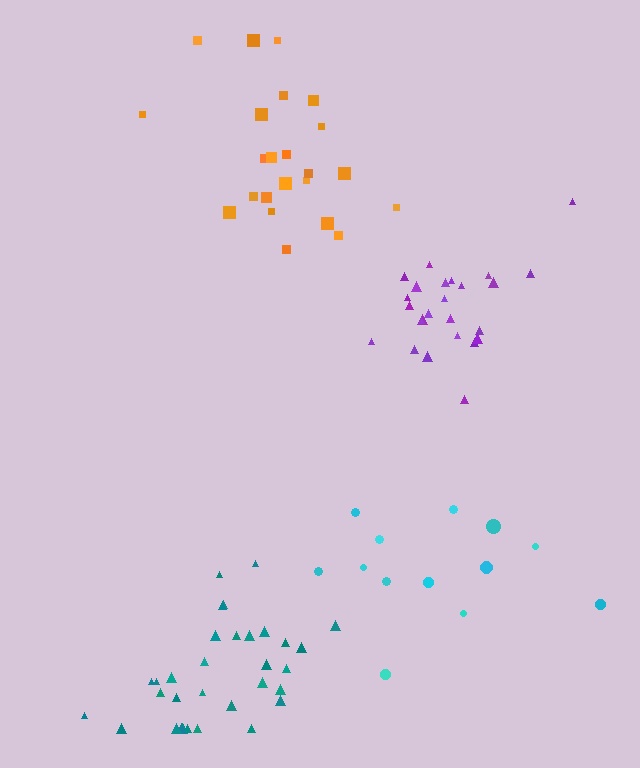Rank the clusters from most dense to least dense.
purple, teal, orange, cyan.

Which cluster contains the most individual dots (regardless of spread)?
Teal (35).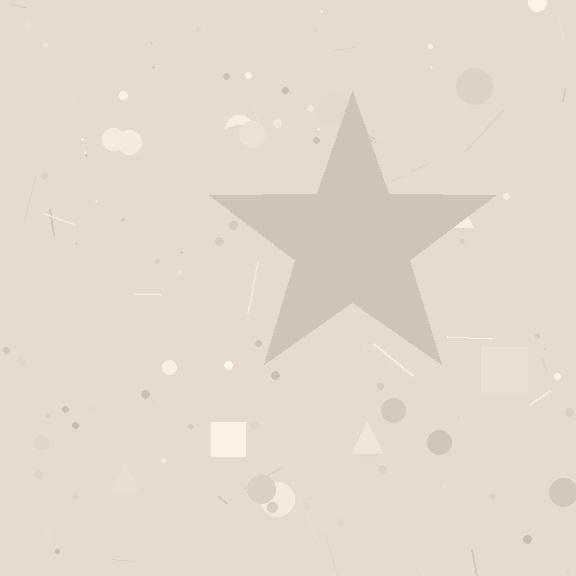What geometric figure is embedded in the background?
A star is embedded in the background.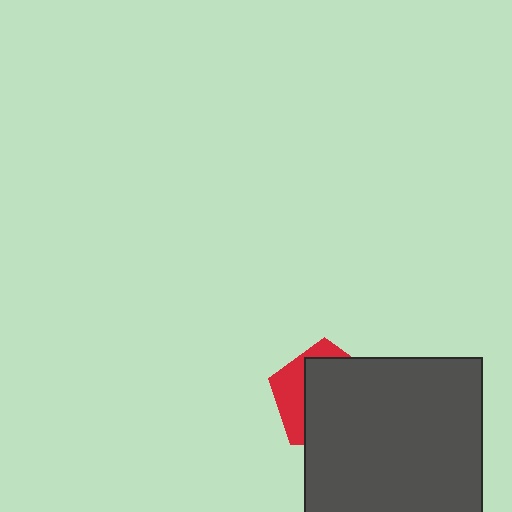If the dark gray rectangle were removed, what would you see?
You would see the complete red pentagon.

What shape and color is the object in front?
The object in front is a dark gray rectangle.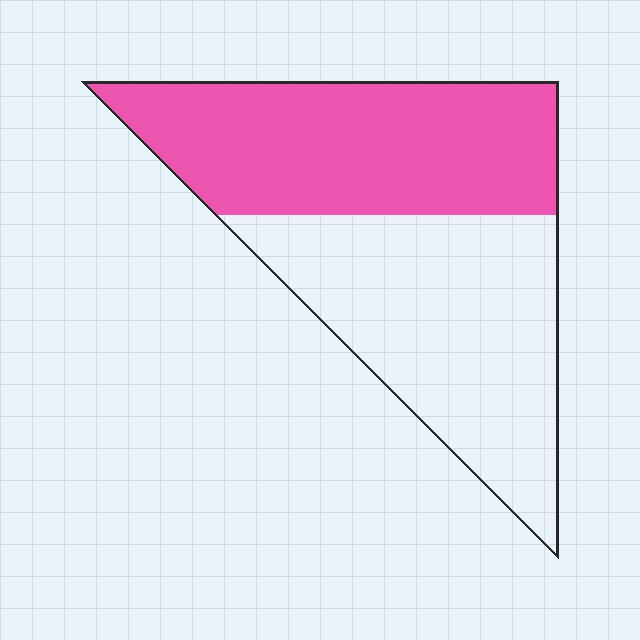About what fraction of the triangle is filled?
About one half (1/2).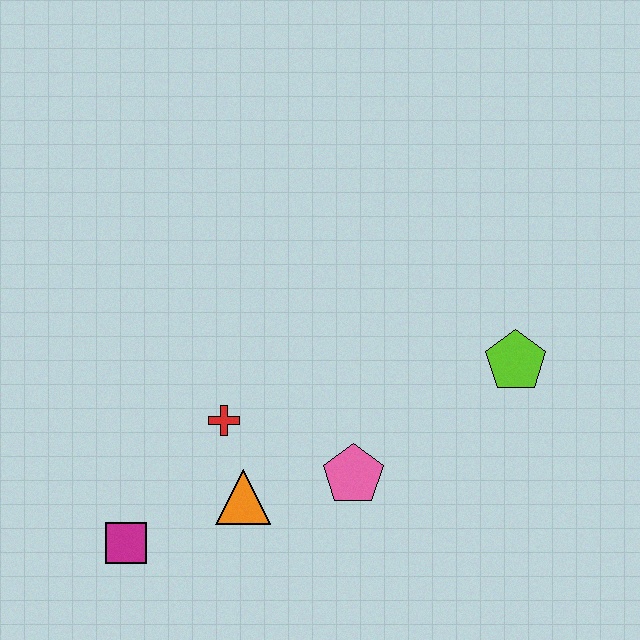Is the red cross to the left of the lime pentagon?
Yes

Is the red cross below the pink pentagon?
No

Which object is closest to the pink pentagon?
The orange triangle is closest to the pink pentagon.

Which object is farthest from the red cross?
The lime pentagon is farthest from the red cross.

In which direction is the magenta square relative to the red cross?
The magenta square is below the red cross.